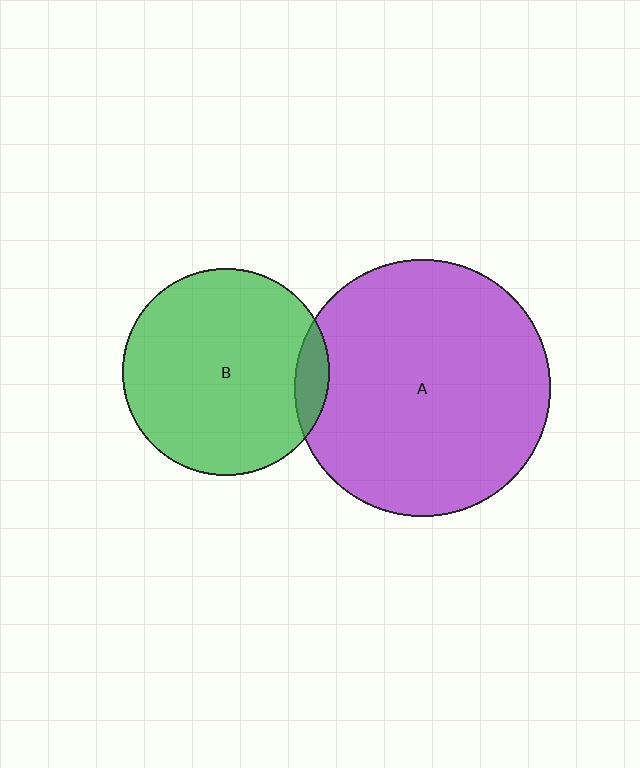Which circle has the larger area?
Circle A (purple).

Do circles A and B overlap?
Yes.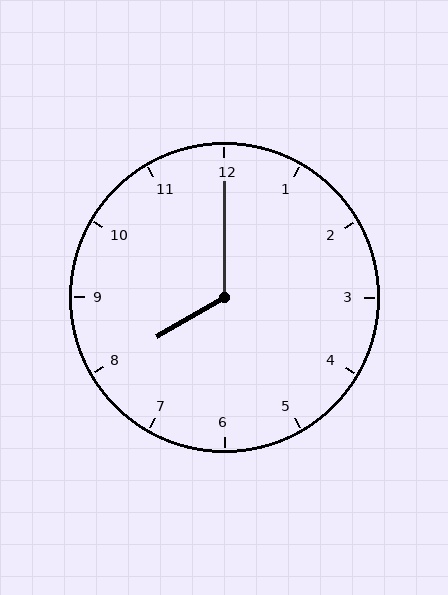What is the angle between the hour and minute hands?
Approximately 120 degrees.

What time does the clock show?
8:00.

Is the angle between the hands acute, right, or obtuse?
It is obtuse.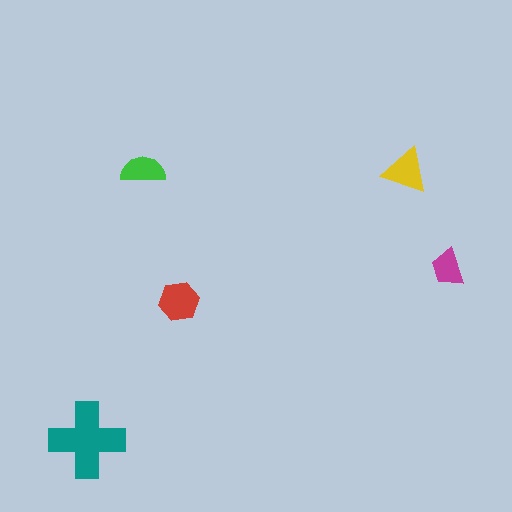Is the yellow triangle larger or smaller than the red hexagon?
Smaller.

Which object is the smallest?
The magenta trapezoid.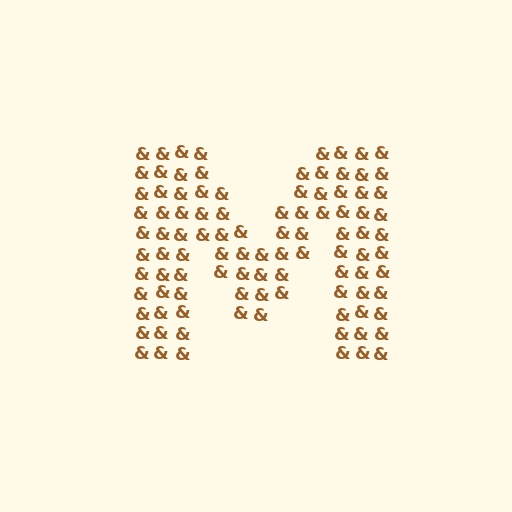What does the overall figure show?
The overall figure shows the letter M.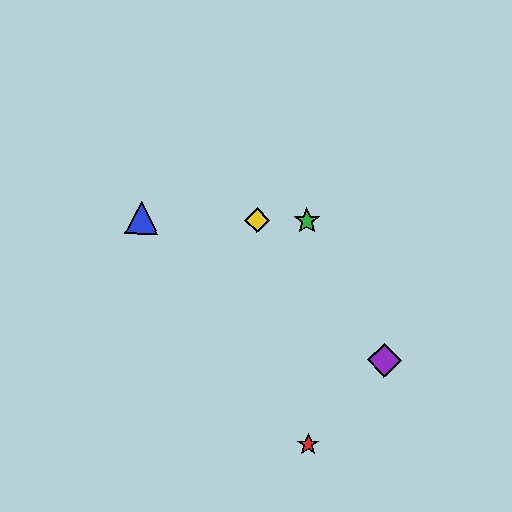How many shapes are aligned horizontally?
3 shapes (the blue triangle, the green star, the yellow diamond) are aligned horizontally.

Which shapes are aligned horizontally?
The blue triangle, the green star, the yellow diamond are aligned horizontally.